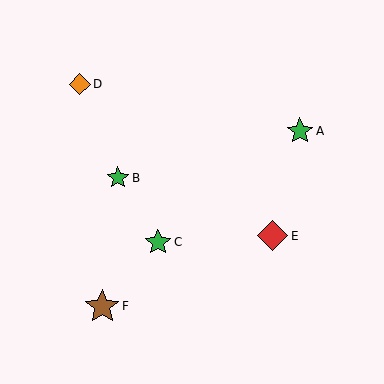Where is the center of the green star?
The center of the green star is at (118, 178).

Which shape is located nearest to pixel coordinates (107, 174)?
The green star (labeled B) at (118, 178) is nearest to that location.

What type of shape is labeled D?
Shape D is an orange diamond.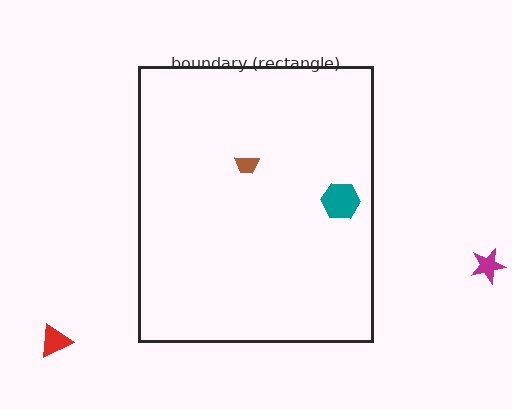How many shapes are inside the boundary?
2 inside, 2 outside.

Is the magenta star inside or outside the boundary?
Outside.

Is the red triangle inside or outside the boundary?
Outside.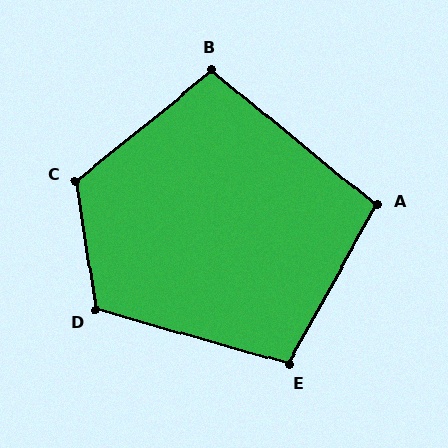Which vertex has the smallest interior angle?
A, at approximately 100 degrees.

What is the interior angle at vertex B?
Approximately 102 degrees (obtuse).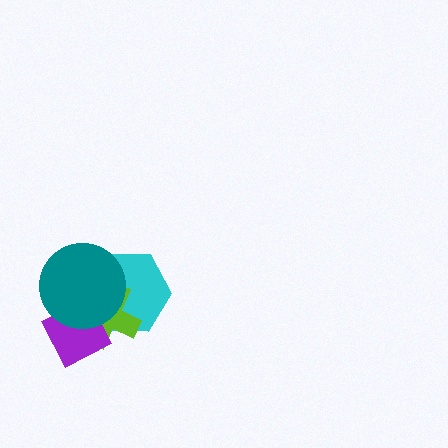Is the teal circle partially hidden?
No, no other shape covers it.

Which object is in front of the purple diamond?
The teal circle is in front of the purple diamond.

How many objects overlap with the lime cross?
3 objects overlap with the lime cross.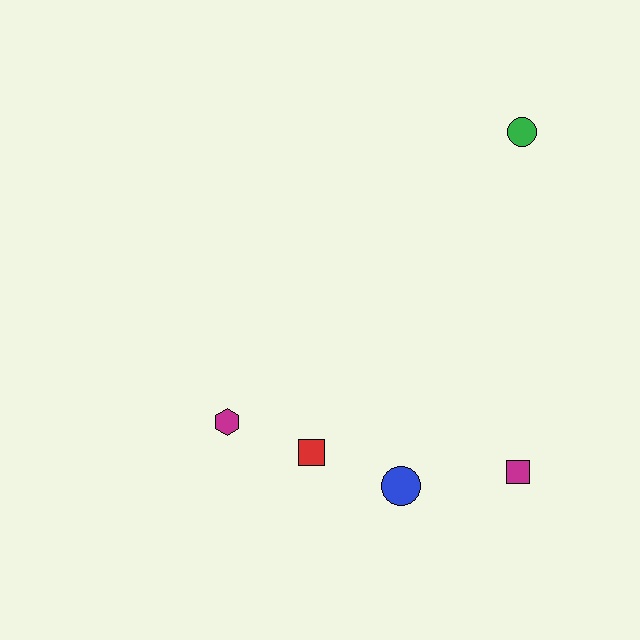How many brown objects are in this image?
There are no brown objects.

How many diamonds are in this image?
There are no diamonds.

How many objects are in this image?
There are 5 objects.